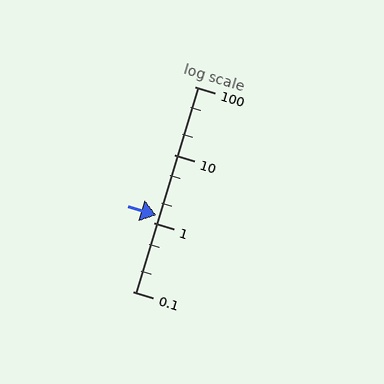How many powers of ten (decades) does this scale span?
The scale spans 3 decades, from 0.1 to 100.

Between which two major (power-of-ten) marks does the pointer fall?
The pointer is between 1 and 10.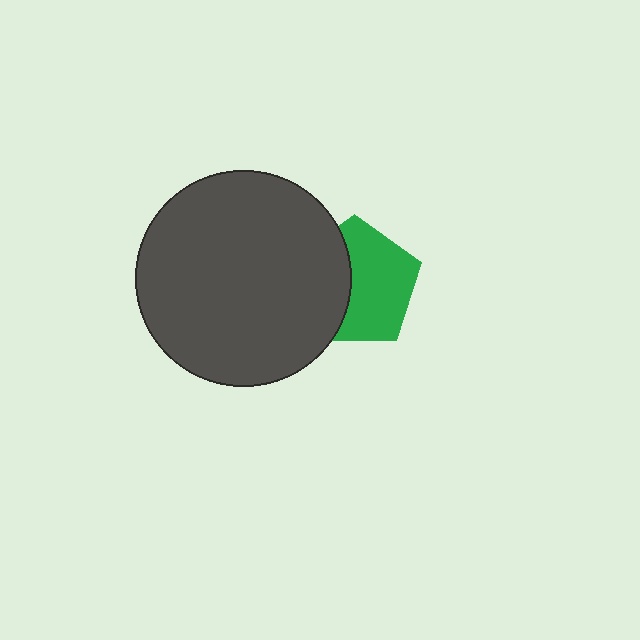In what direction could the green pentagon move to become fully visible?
The green pentagon could move right. That would shift it out from behind the dark gray circle entirely.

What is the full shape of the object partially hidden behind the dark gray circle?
The partially hidden object is a green pentagon.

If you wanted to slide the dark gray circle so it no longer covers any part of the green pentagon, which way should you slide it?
Slide it left — that is the most direct way to separate the two shapes.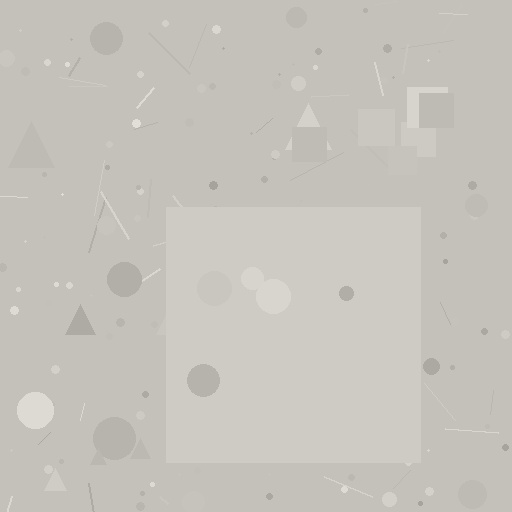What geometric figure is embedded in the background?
A square is embedded in the background.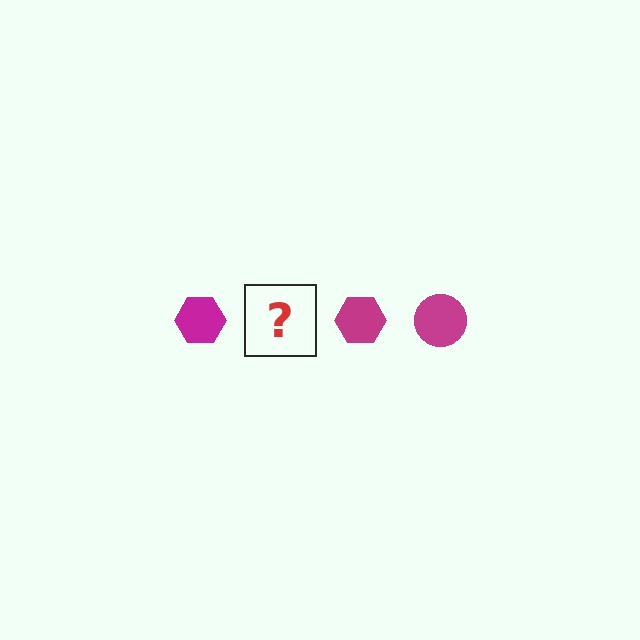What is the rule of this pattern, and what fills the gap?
The rule is that the pattern cycles through hexagon, circle shapes in magenta. The gap should be filled with a magenta circle.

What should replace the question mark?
The question mark should be replaced with a magenta circle.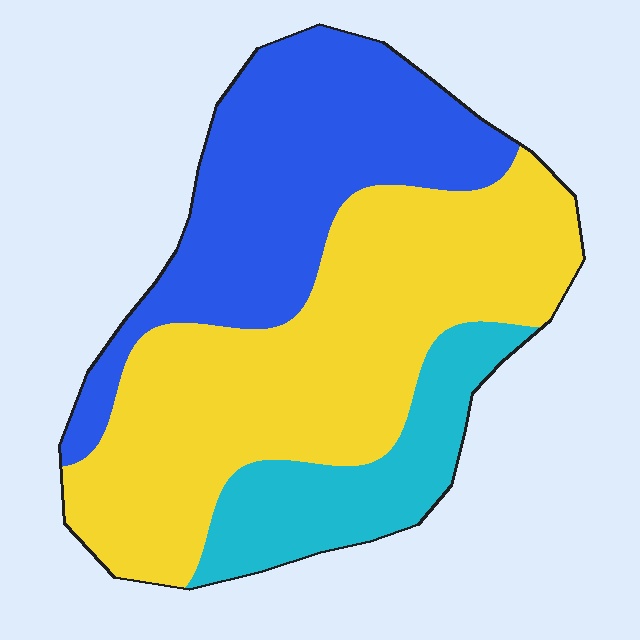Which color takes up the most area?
Yellow, at roughly 50%.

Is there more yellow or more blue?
Yellow.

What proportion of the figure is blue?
Blue takes up between a quarter and a half of the figure.